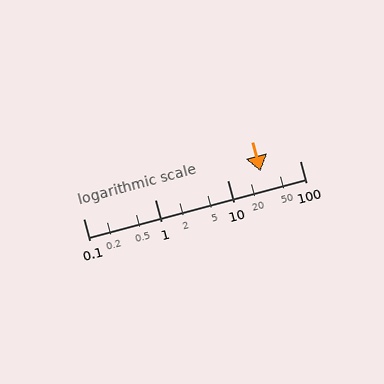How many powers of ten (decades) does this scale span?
The scale spans 3 decades, from 0.1 to 100.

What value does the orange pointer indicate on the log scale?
The pointer indicates approximately 29.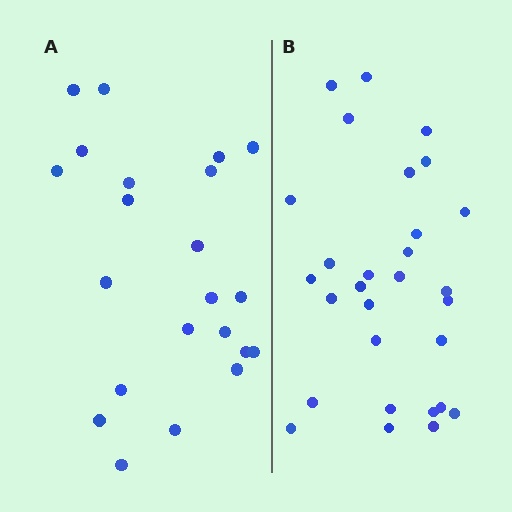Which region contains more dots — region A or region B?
Region B (the right region) has more dots.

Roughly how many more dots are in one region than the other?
Region B has roughly 8 or so more dots than region A.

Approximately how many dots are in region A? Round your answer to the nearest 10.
About 20 dots. (The exact count is 22, which rounds to 20.)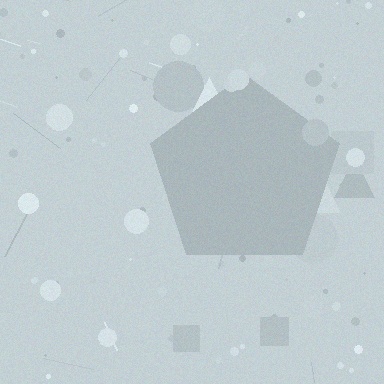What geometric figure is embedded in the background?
A pentagon is embedded in the background.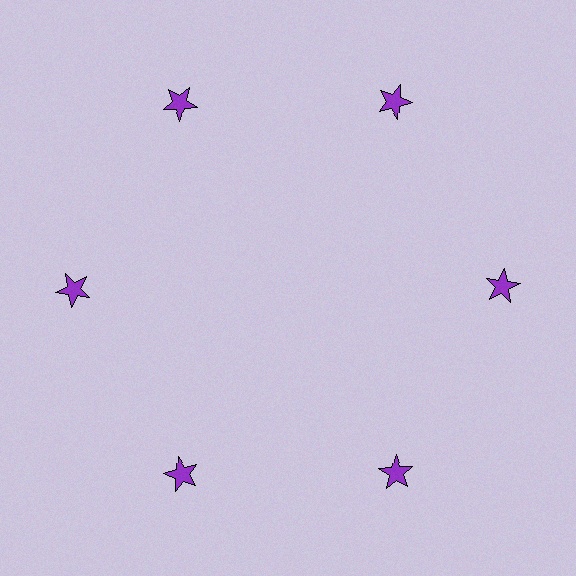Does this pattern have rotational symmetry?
Yes, this pattern has 6-fold rotational symmetry. It looks the same after rotating 60 degrees around the center.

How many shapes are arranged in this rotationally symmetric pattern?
There are 6 shapes, arranged in 6 groups of 1.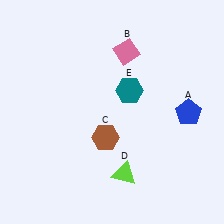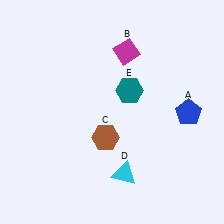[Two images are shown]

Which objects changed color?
B changed from pink to magenta. D changed from lime to cyan.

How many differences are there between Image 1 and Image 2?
There are 2 differences between the two images.